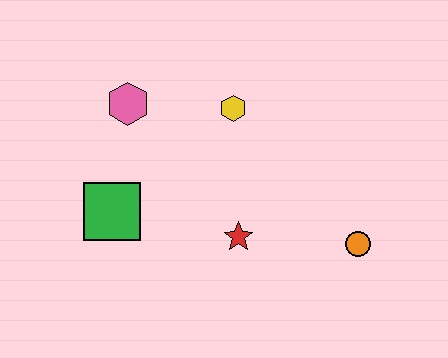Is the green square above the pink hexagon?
No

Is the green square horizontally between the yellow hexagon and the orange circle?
No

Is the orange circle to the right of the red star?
Yes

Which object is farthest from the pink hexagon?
The orange circle is farthest from the pink hexagon.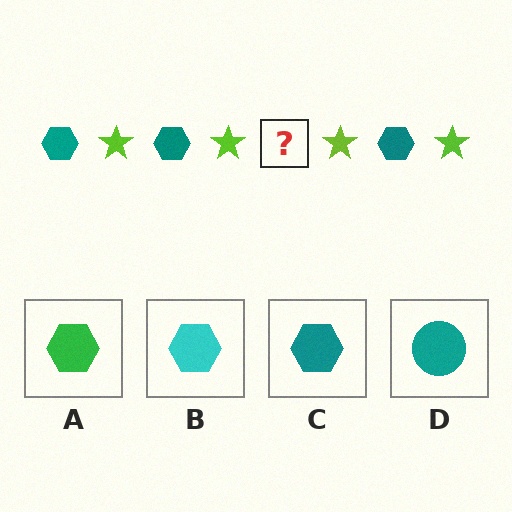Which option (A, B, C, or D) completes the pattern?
C.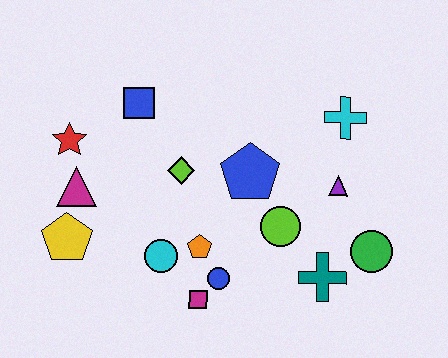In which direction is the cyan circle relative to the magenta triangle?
The cyan circle is to the right of the magenta triangle.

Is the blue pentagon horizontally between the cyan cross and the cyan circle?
Yes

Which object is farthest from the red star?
The green circle is farthest from the red star.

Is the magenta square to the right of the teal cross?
No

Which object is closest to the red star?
The magenta triangle is closest to the red star.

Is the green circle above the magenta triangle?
No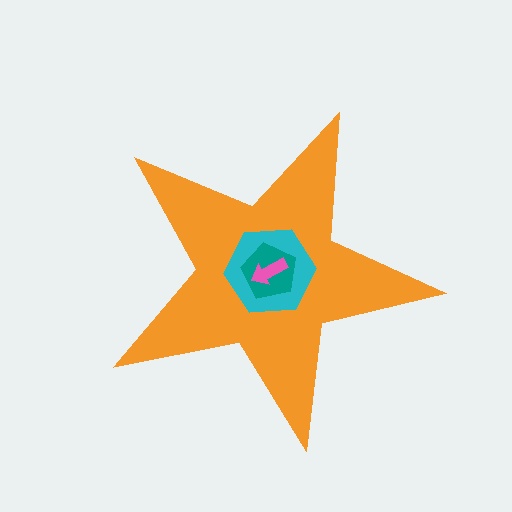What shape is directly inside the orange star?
The cyan hexagon.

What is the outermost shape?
The orange star.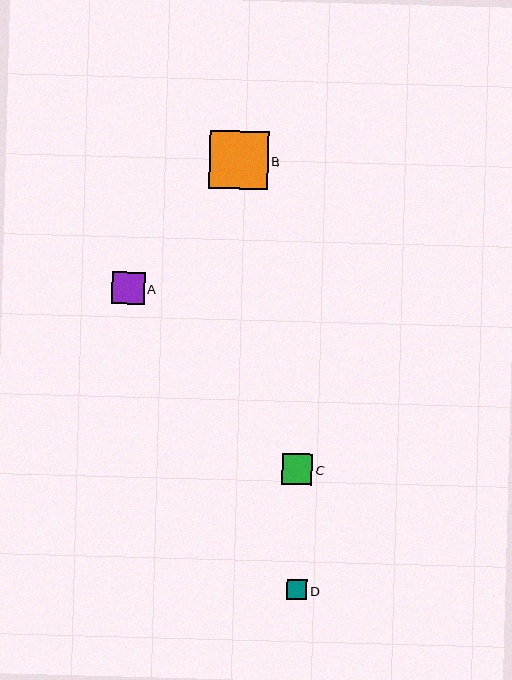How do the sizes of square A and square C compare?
Square A and square C are approximately the same size.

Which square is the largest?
Square B is the largest with a size of approximately 59 pixels.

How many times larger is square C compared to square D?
Square C is approximately 1.5 times the size of square D.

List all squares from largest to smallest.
From largest to smallest: B, A, C, D.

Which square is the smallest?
Square D is the smallest with a size of approximately 20 pixels.